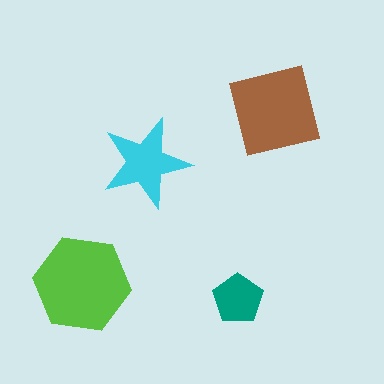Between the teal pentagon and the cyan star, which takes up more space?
The cyan star.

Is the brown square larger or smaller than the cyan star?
Larger.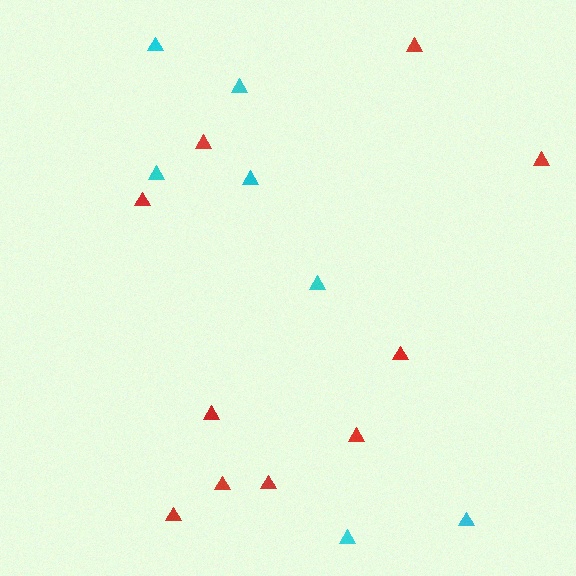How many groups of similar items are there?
There are 2 groups: one group of red triangles (10) and one group of cyan triangles (7).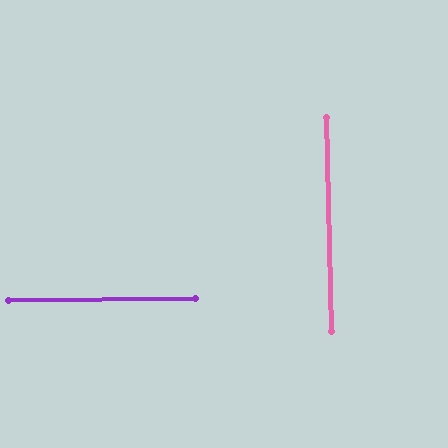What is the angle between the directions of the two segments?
Approximately 89 degrees.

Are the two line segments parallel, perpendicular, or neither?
Perpendicular — they meet at approximately 89°.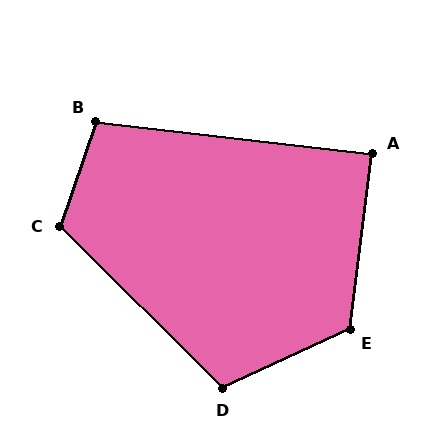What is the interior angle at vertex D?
Approximately 110 degrees (obtuse).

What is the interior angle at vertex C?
Approximately 116 degrees (obtuse).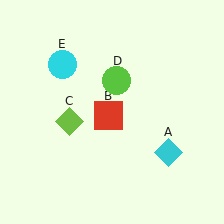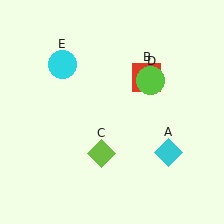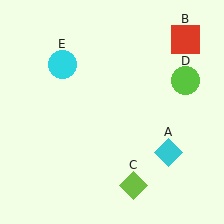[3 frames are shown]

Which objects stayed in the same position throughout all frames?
Cyan diamond (object A) and cyan circle (object E) remained stationary.